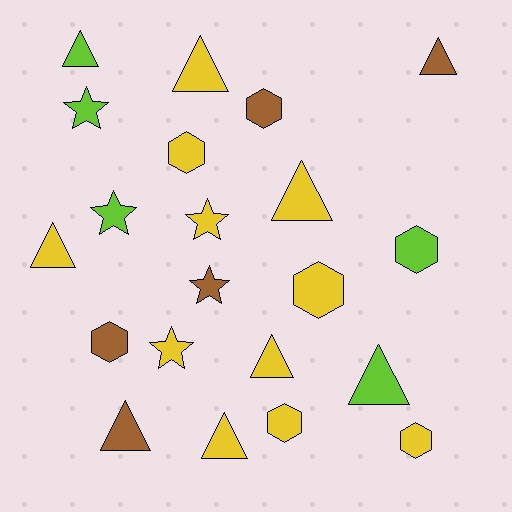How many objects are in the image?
There are 21 objects.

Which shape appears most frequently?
Triangle, with 9 objects.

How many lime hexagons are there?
There is 1 lime hexagon.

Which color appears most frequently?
Yellow, with 11 objects.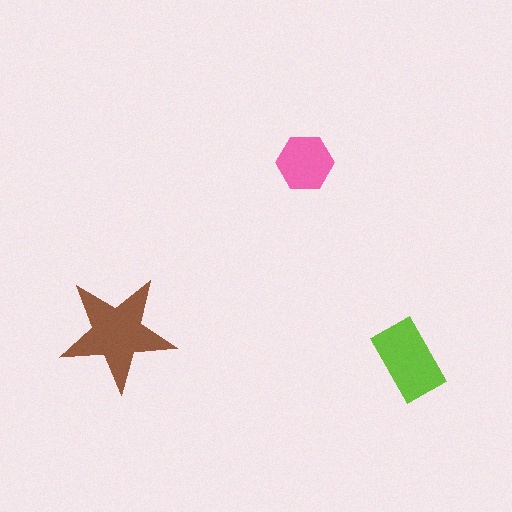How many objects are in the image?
There are 3 objects in the image.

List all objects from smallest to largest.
The pink hexagon, the lime rectangle, the brown star.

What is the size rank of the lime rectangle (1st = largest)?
2nd.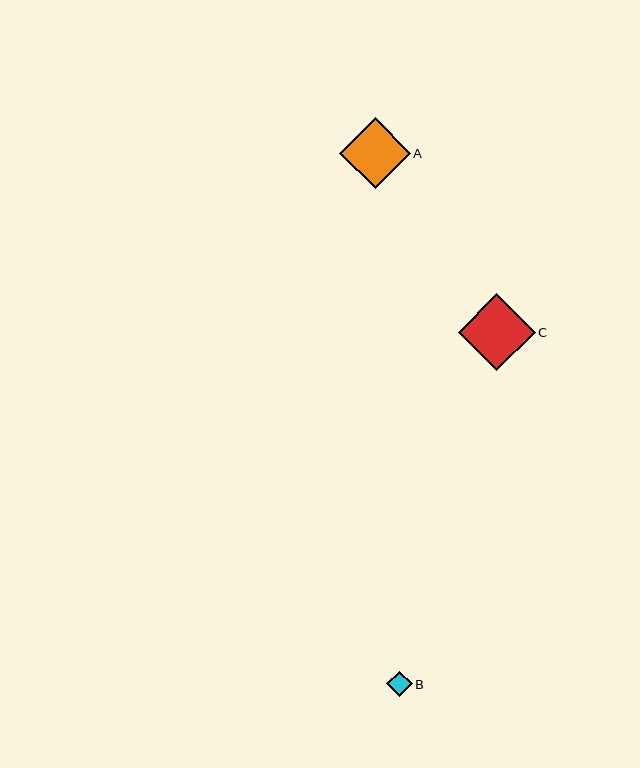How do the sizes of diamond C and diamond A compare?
Diamond C and diamond A are approximately the same size.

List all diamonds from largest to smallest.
From largest to smallest: C, A, B.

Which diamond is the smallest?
Diamond B is the smallest with a size of approximately 26 pixels.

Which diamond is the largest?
Diamond C is the largest with a size of approximately 77 pixels.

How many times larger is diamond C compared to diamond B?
Diamond C is approximately 3.0 times the size of diamond B.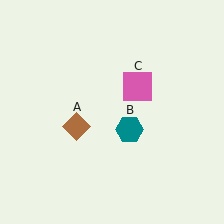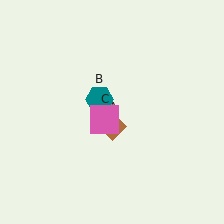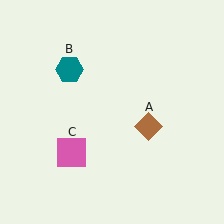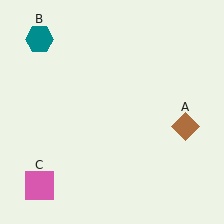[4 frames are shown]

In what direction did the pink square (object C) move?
The pink square (object C) moved down and to the left.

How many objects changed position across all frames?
3 objects changed position: brown diamond (object A), teal hexagon (object B), pink square (object C).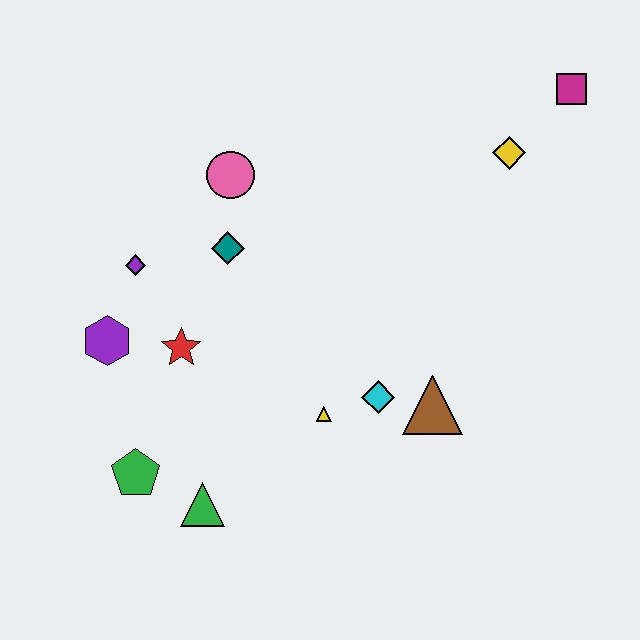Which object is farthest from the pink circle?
The magenta square is farthest from the pink circle.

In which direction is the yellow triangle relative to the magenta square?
The yellow triangle is below the magenta square.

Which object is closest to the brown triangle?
The cyan diamond is closest to the brown triangle.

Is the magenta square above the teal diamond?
Yes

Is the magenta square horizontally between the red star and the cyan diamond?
No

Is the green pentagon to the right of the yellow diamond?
No